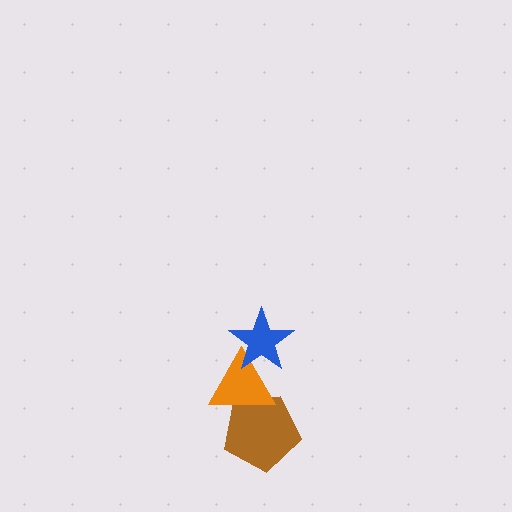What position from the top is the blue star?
The blue star is 1st from the top.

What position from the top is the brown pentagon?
The brown pentagon is 3rd from the top.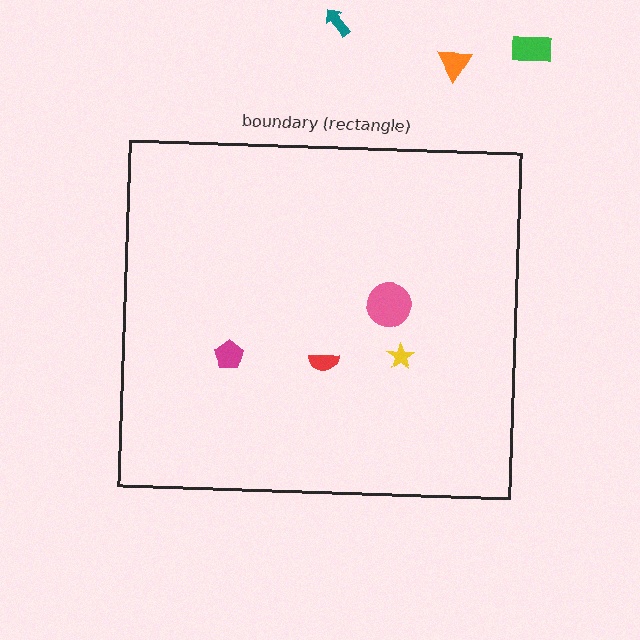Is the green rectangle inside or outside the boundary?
Outside.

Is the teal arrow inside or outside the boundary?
Outside.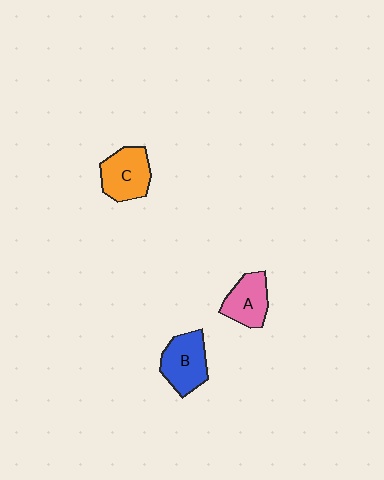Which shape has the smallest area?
Shape A (pink).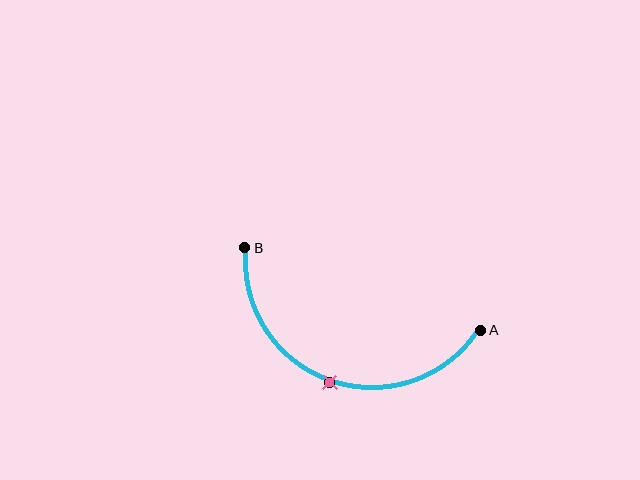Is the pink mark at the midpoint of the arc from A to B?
Yes. The pink mark lies on the arc at equal arc-length from both A and B — it is the arc midpoint.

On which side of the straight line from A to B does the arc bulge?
The arc bulges below the straight line connecting A and B.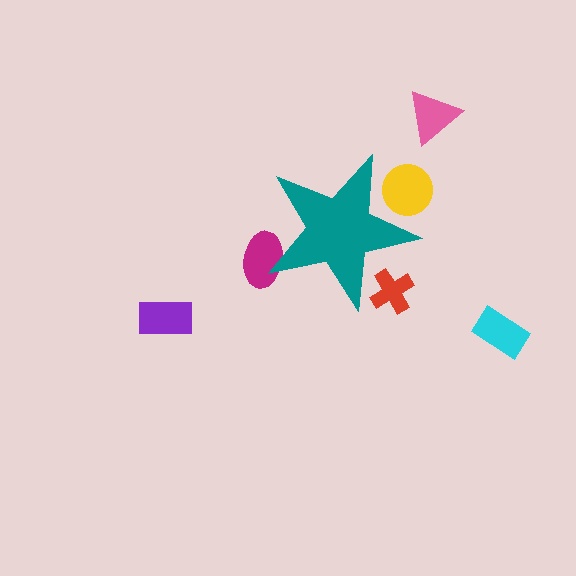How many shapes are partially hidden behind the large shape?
3 shapes are partially hidden.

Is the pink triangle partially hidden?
No, the pink triangle is fully visible.